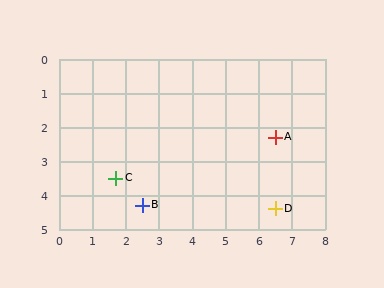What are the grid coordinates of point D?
Point D is at approximately (6.5, 4.4).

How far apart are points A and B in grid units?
Points A and B are about 4.5 grid units apart.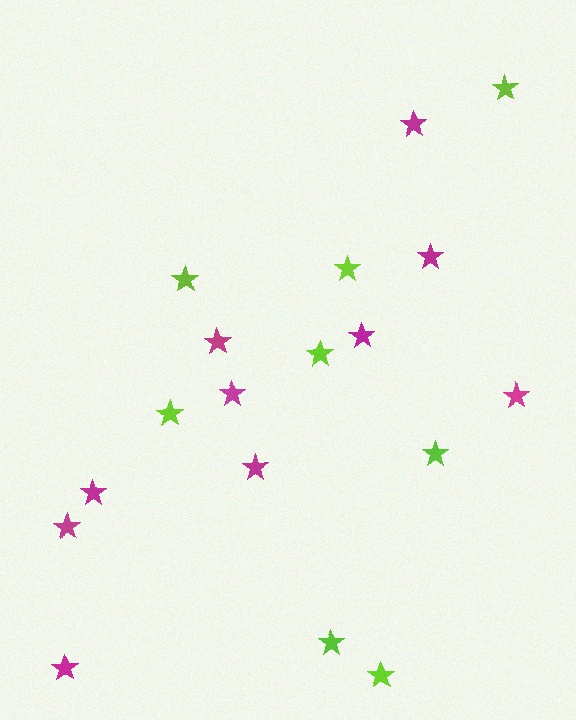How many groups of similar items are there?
There are 2 groups: one group of lime stars (8) and one group of magenta stars (10).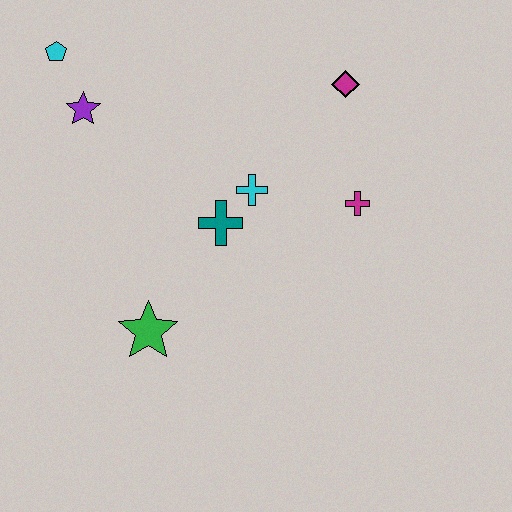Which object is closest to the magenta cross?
The cyan cross is closest to the magenta cross.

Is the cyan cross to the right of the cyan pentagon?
Yes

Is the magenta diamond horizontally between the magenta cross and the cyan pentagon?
Yes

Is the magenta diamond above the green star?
Yes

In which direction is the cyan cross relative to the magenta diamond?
The cyan cross is below the magenta diamond.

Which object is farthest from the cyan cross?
The cyan pentagon is farthest from the cyan cross.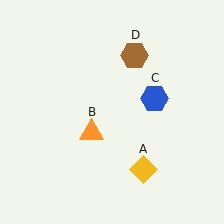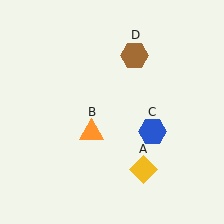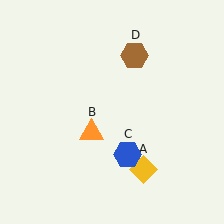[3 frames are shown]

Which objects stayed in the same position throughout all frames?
Yellow diamond (object A) and orange triangle (object B) and brown hexagon (object D) remained stationary.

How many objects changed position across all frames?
1 object changed position: blue hexagon (object C).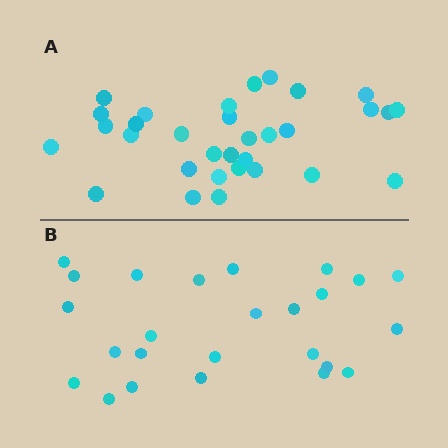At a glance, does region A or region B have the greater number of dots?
Region A (the top region) has more dots.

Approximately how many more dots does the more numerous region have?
Region A has roughly 8 or so more dots than region B.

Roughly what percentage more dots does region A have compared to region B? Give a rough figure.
About 30% more.